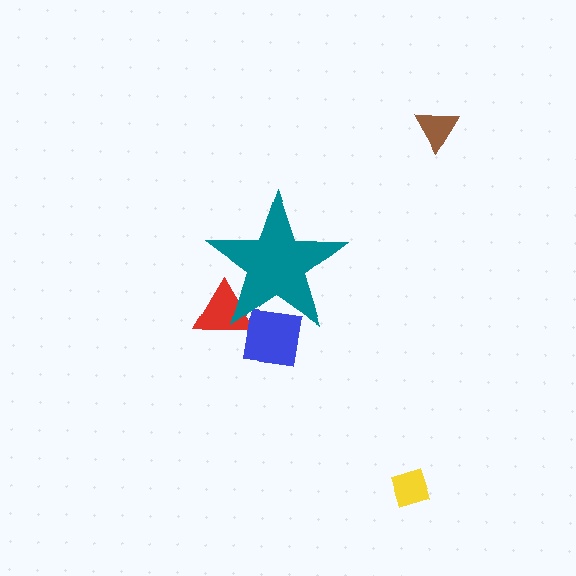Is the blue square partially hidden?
Yes, the blue square is partially hidden behind the teal star.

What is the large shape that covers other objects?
A teal star.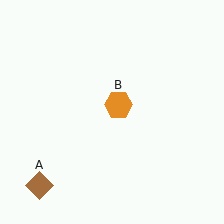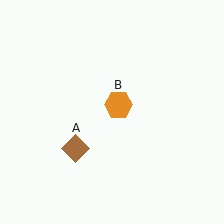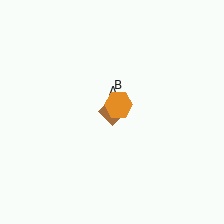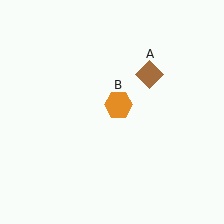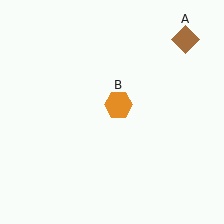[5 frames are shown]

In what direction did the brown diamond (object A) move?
The brown diamond (object A) moved up and to the right.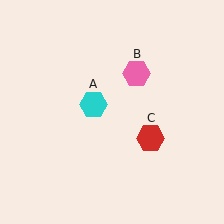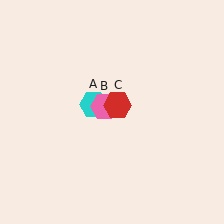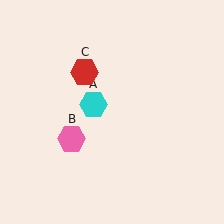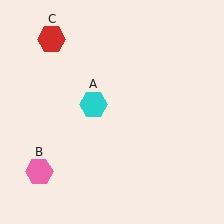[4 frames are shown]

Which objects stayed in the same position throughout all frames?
Cyan hexagon (object A) remained stationary.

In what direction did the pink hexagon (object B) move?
The pink hexagon (object B) moved down and to the left.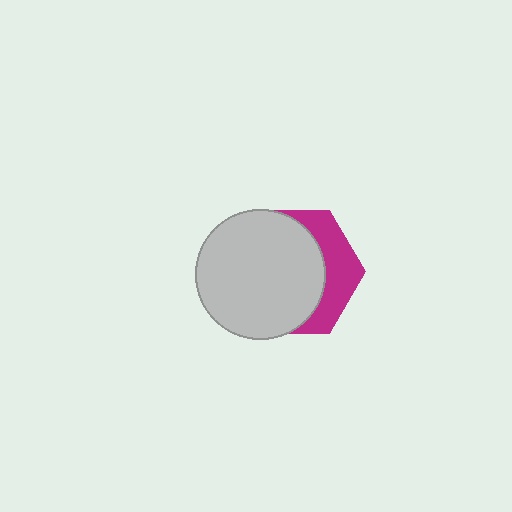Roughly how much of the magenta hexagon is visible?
A small part of it is visible (roughly 32%).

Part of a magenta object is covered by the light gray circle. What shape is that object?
It is a hexagon.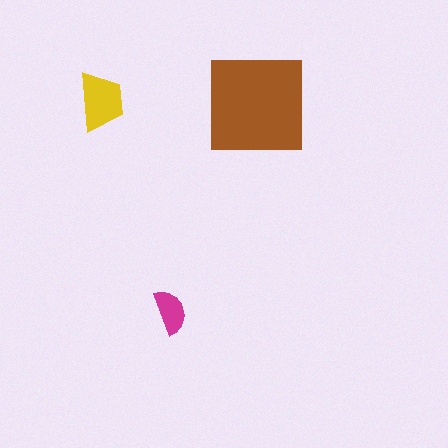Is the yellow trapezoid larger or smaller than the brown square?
Smaller.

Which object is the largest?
The brown square.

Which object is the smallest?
The magenta semicircle.